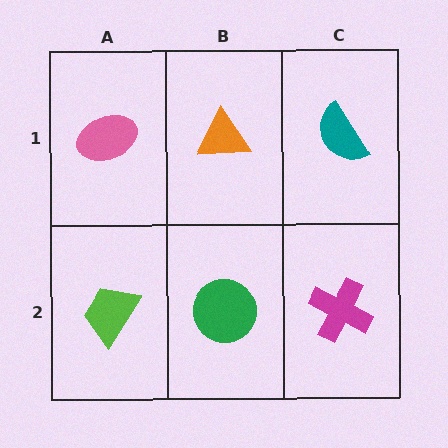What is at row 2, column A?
A lime trapezoid.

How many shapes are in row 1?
3 shapes.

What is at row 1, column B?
An orange triangle.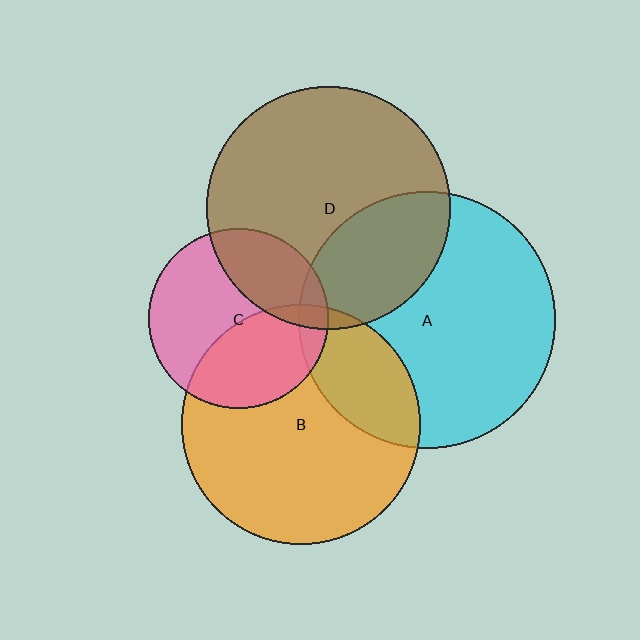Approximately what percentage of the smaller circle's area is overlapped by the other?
Approximately 25%.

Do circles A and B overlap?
Yes.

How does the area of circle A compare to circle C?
Approximately 2.0 times.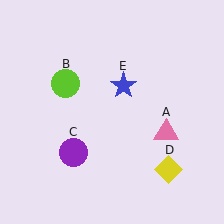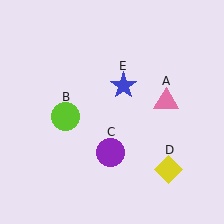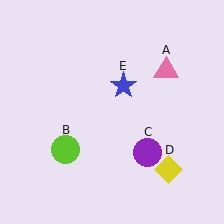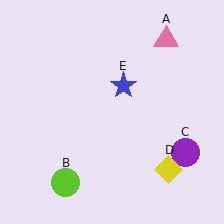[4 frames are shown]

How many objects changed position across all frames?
3 objects changed position: pink triangle (object A), lime circle (object B), purple circle (object C).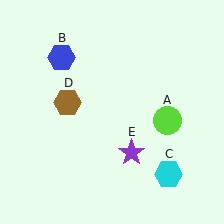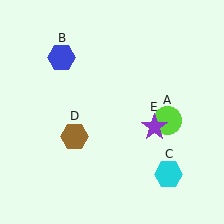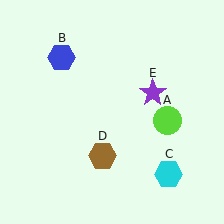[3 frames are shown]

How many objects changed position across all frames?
2 objects changed position: brown hexagon (object D), purple star (object E).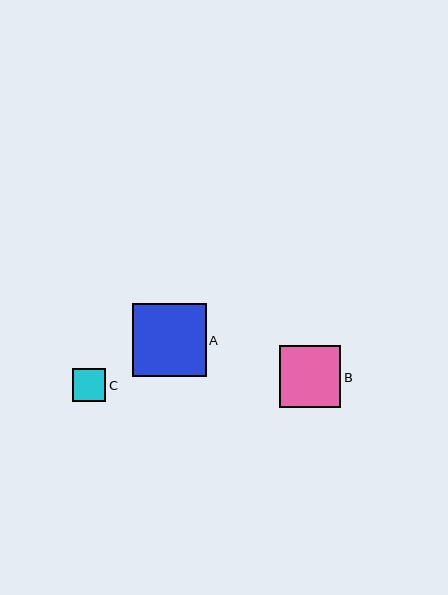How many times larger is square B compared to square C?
Square B is approximately 1.9 times the size of square C.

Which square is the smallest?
Square C is the smallest with a size of approximately 33 pixels.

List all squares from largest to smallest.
From largest to smallest: A, B, C.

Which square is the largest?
Square A is the largest with a size of approximately 73 pixels.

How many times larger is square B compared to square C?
Square B is approximately 1.9 times the size of square C.